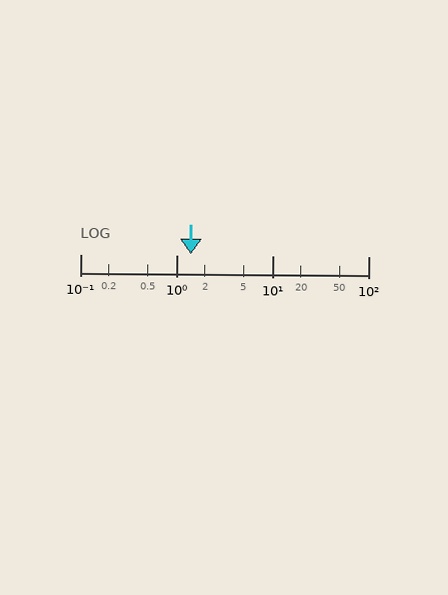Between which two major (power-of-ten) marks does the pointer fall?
The pointer is between 1 and 10.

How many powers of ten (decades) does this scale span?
The scale spans 3 decades, from 0.1 to 100.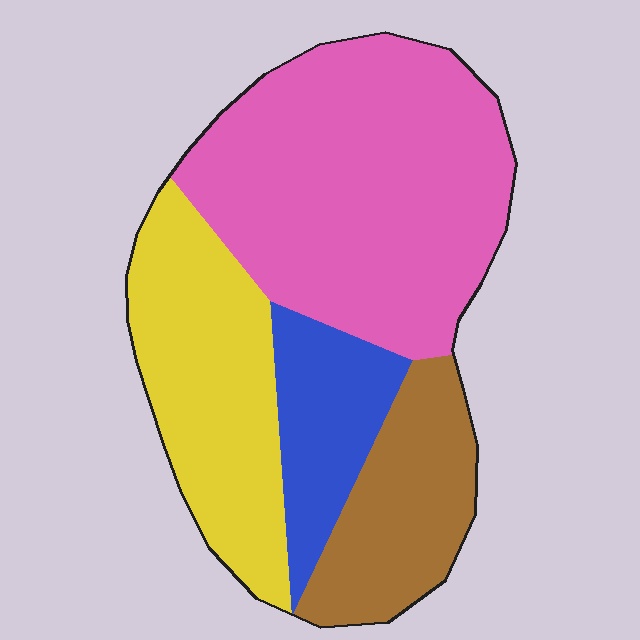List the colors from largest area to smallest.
From largest to smallest: pink, yellow, brown, blue.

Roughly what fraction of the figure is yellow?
Yellow covers 25% of the figure.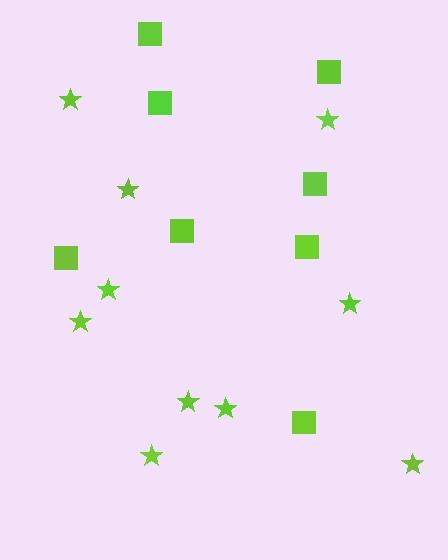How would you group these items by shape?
There are 2 groups: one group of squares (8) and one group of stars (10).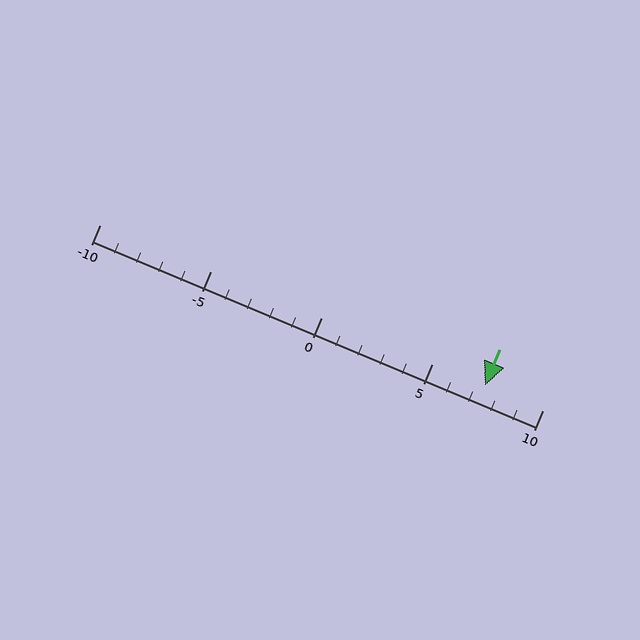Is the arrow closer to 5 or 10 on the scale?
The arrow is closer to 5.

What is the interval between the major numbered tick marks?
The major tick marks are spaced 5 units apart.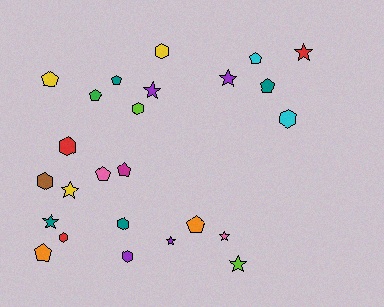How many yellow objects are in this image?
There are 3 yellow objects.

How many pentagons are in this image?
There are 9 pentagons.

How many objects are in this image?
There are 25 objects.